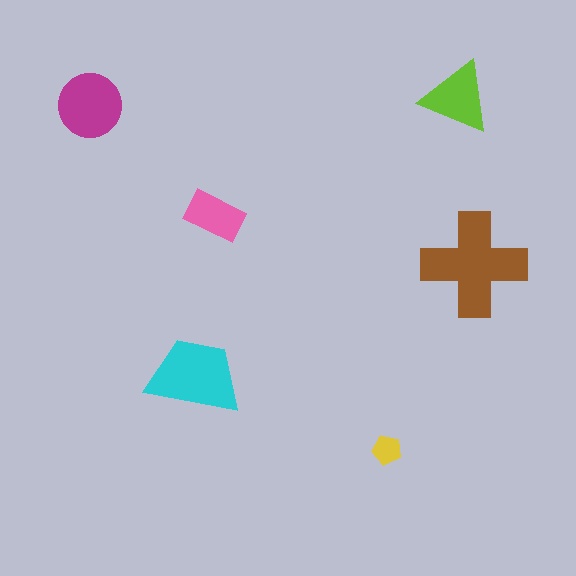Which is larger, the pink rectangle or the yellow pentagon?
The pink rectangle.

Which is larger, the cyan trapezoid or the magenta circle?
The cyan trapezoid.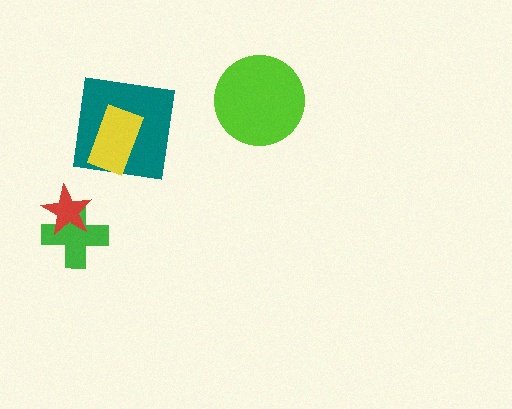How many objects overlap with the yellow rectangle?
1 object overlaps with the yellow rectangle.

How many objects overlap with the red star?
1 object overlaps with the red star.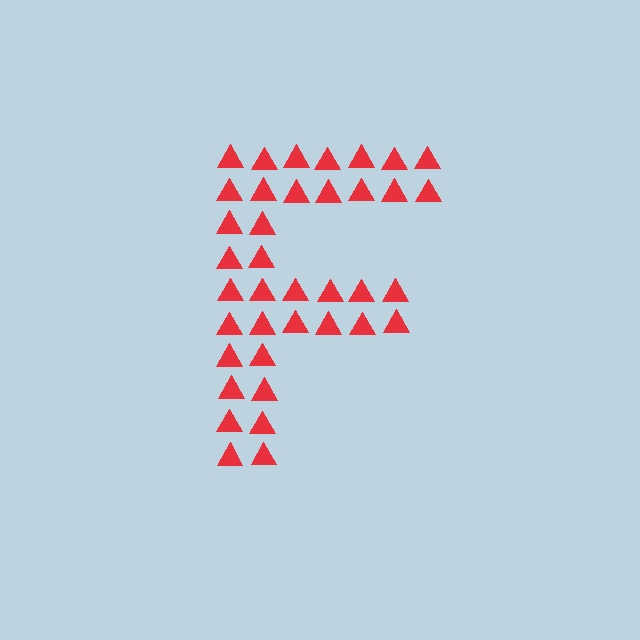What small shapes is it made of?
It is made of small triangles.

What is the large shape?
The large shape is the letter F.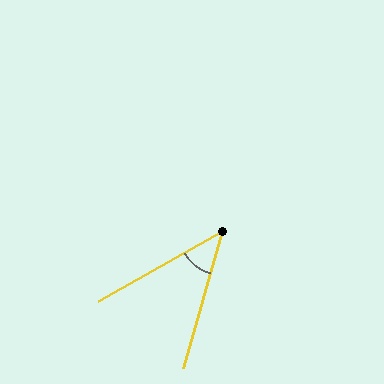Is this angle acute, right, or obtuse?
It is acute.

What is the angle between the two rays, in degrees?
Approximately 45 degrees.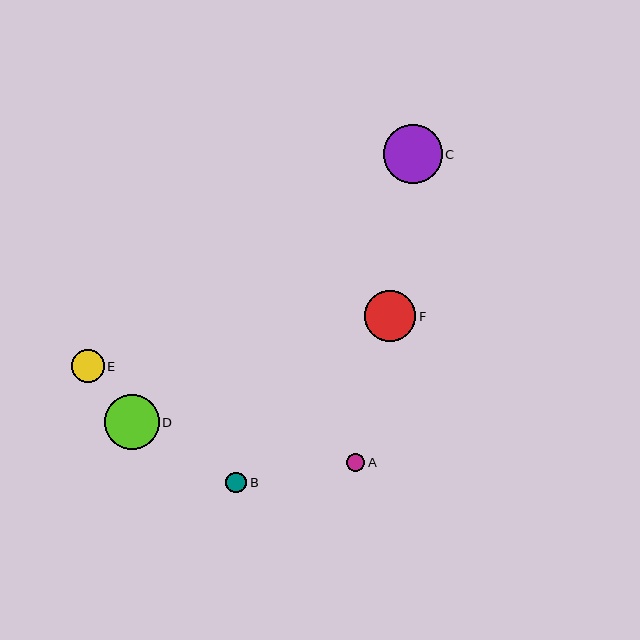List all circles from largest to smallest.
From largest to smallest: C, D, F, E, B, A.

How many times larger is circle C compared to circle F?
Circle C is approximately 1.2 times the size of circle F.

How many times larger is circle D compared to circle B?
Circle D is approximately 2.6 times the size of circle B.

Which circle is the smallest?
Circle A is the smallest with a size of approximately 18 pixels.